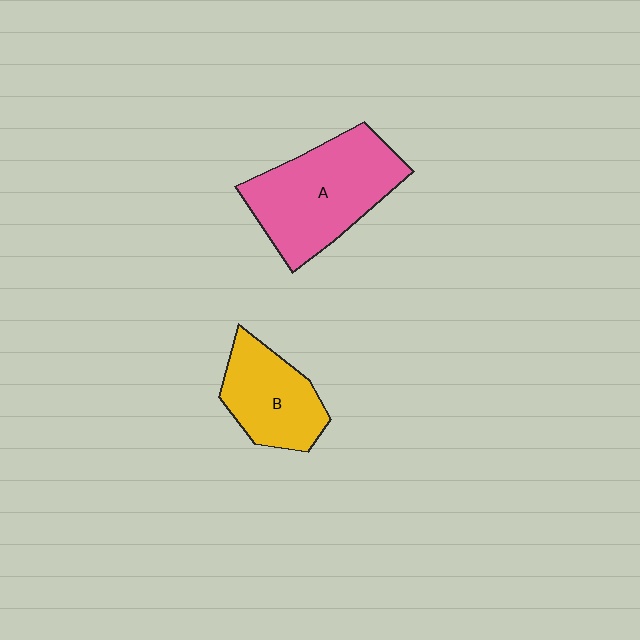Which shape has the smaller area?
Shape B (yellow).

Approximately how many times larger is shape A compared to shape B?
Approximately 1.6 times.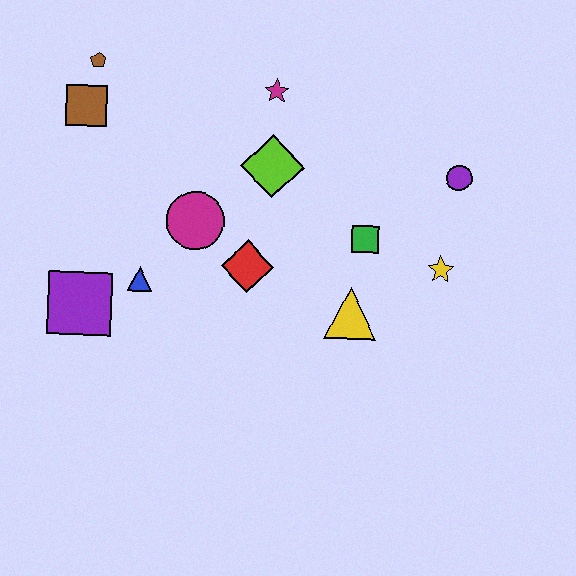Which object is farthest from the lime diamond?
The purple square is farthest from the lime diamond.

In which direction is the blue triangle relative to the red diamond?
The blue triangle is to the left of the red diamond.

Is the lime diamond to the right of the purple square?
Yes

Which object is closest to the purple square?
The blue triangle is closest to the purple square.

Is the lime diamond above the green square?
Yes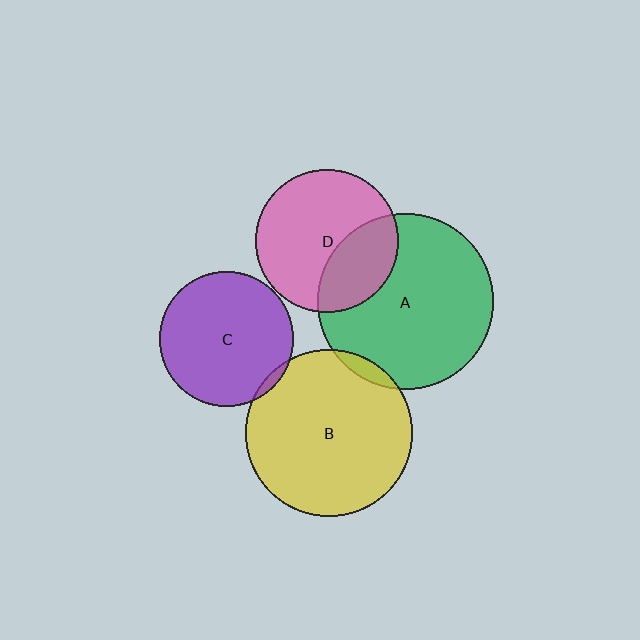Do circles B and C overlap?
Yes.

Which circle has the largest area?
Circle A (green).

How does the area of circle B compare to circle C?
Approximately 1.5 times.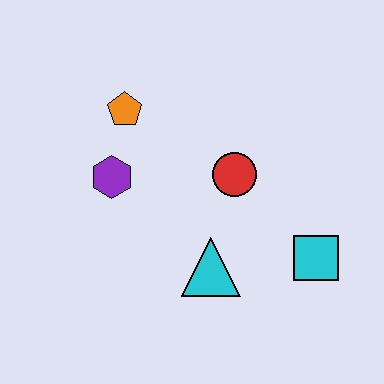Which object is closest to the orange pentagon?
The purple hexagon is closest to the orange pentagon.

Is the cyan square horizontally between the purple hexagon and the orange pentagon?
No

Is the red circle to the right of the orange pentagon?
Yes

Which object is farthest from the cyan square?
The orange pentagon is farthest from the cyan square.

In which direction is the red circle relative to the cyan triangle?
The red circle is above the cyan triangle.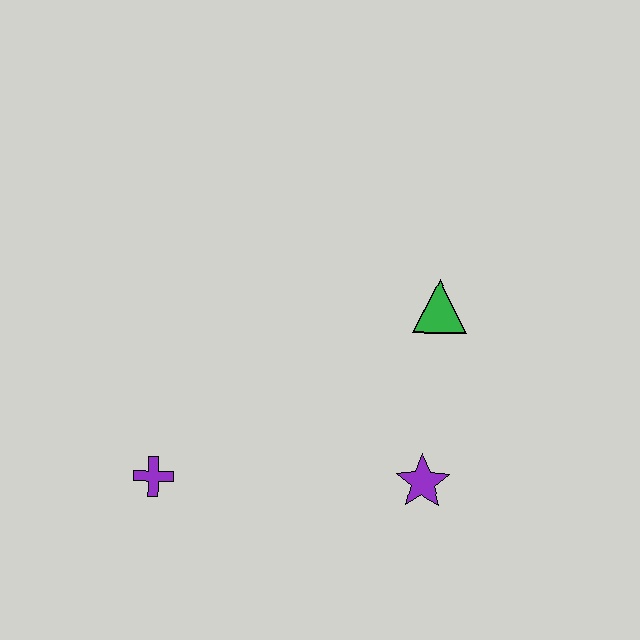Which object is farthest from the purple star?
The purple cross is farthest from the purple star.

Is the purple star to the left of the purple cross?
No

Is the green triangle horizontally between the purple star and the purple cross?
No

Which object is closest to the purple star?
The green triangle is closest to the purple star.